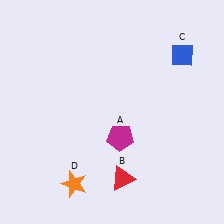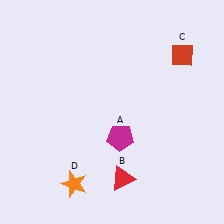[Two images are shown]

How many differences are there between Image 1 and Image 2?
There is 1 difference between the two images.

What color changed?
The diamond (C) changed from blue in Image 1 to red in Image 2.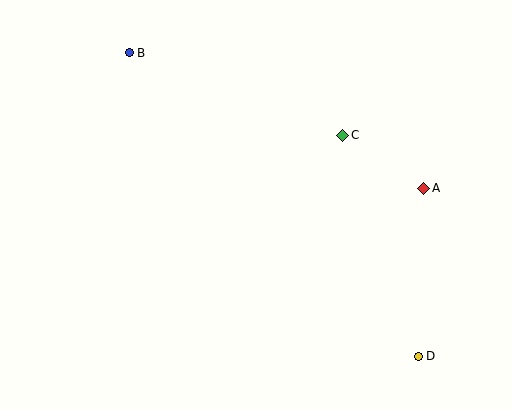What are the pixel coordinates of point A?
Point A is at (424, 188).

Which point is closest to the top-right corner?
Point A is closest to the top-right corner.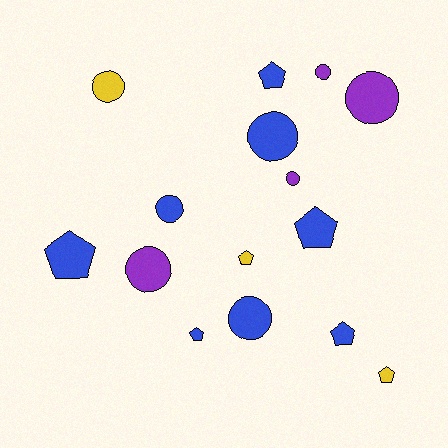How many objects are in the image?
There are 15 objects.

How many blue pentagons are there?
There are 5 blue pentagons.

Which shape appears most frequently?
Circle, with 8 objects.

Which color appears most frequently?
Blue, with 8 objects.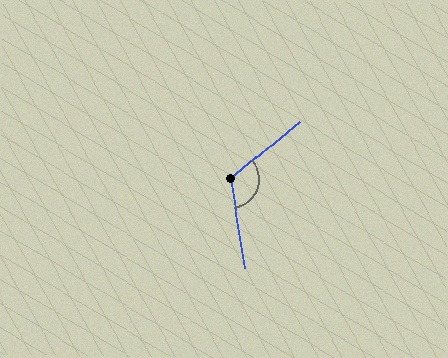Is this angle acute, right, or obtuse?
It is obtuse.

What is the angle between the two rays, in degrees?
Approximately 121 degrees.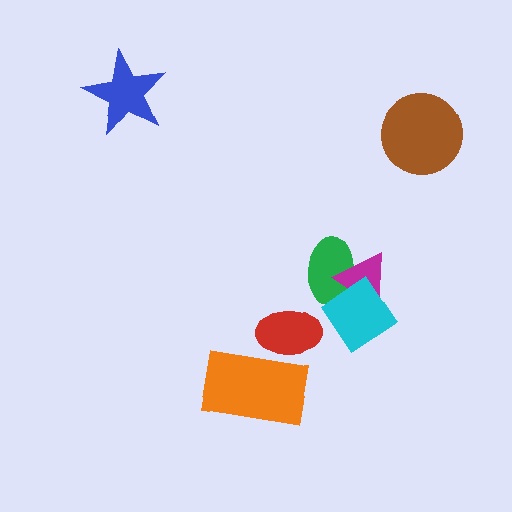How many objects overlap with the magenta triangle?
2 objects overlap with the magenta triangle.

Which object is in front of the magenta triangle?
The cyan diamond is in front of the magenta triangle.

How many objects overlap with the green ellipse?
2 objects overlap with the green ellipse.